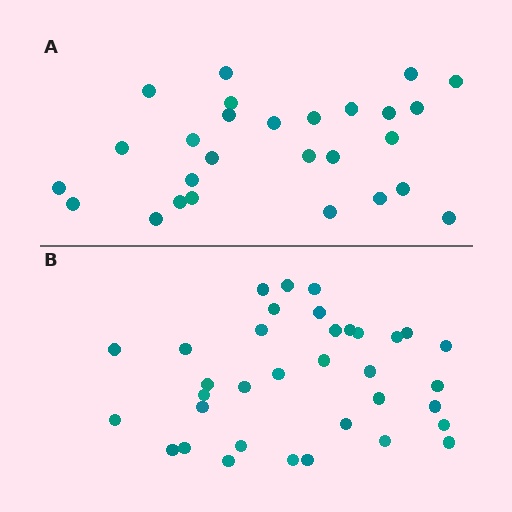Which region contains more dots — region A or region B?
Region B (the bottom region) has more dots.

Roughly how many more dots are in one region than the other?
Region B has roughly 8 or so more dots than region A.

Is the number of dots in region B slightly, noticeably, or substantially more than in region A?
Region B has noticeably more, but not dramatically so. The ratio is roughly 1.3 to 1.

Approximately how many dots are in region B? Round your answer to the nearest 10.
About 40 dots. (The exact count is 35, which rounds to 40.)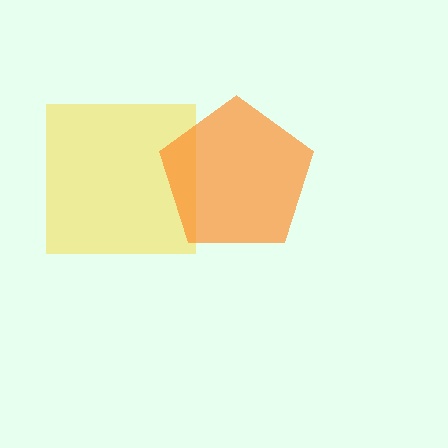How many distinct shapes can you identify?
There are 2 distinct shapes: a yellow square, an orange pentagon.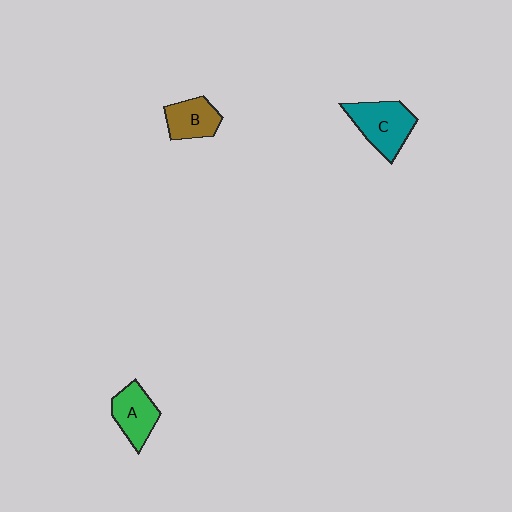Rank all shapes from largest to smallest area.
From largest to smallest: C (teal), A (green), B (brown).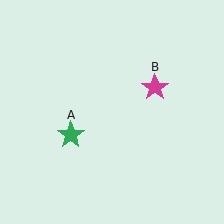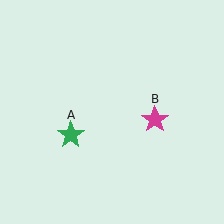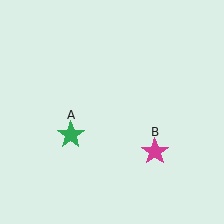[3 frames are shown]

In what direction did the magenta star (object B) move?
The magenta star (object B) moved down.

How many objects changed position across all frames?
1 object changed position: magenta star (object B).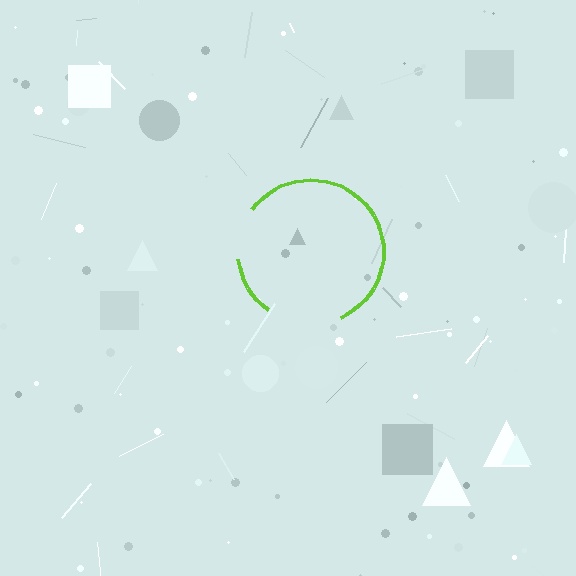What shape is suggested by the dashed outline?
The dashed outline suggests a circle.